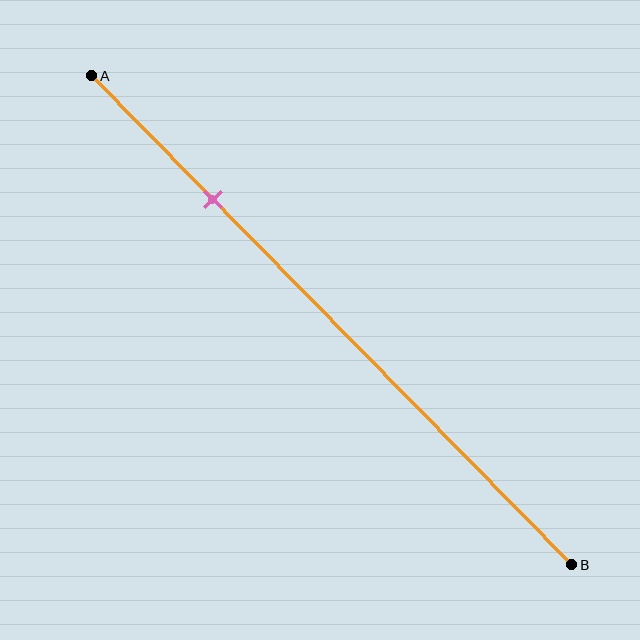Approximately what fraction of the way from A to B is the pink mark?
The pink mark is approximately 25% of the way from A to B.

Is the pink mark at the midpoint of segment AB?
No, the mark is at about 25% from A, not at the 50% midpoint.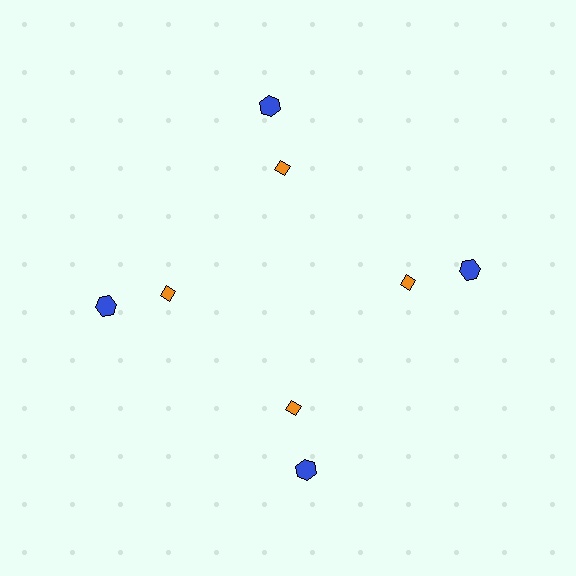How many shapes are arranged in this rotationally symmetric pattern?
There are 8 shapes, arranged in 4 groups of 2.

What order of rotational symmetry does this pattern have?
This pattern has 4-fold rotational symmetry.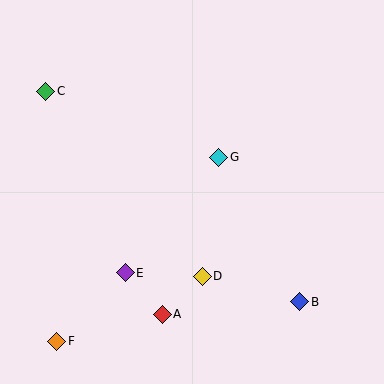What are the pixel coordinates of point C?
Point C is at (46, 91).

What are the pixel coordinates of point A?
Point A is at (162, 314).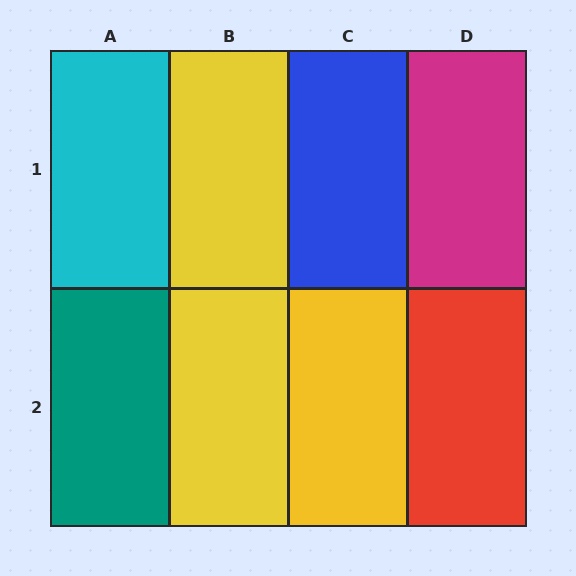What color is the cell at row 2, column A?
Teal.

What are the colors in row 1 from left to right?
Cyan, yellow, blue, magenta.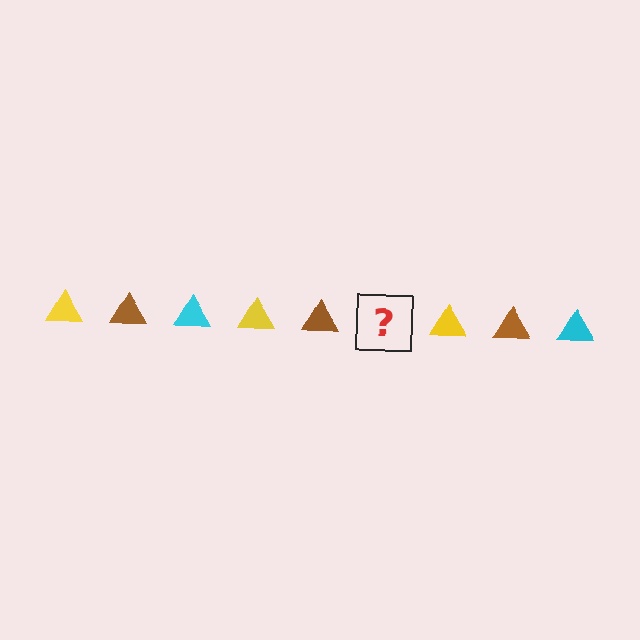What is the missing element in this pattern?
The missing element is a cyan triangle.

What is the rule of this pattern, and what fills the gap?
The rule is that the pattern cycles through yellow, brown, cyan triangles. The gap should be filled with a cyan triangle.